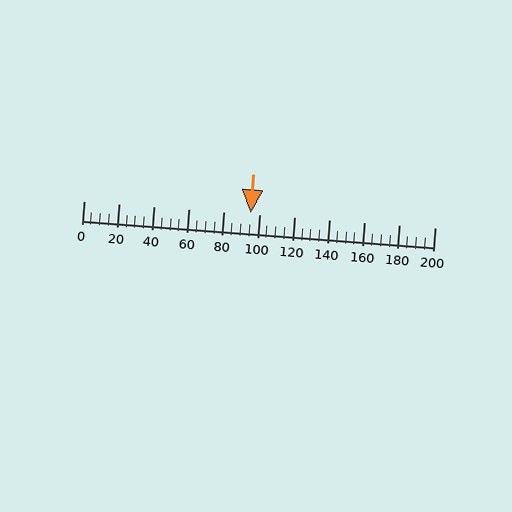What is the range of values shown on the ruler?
The ruler shows values from 0 to 200.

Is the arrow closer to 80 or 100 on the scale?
The arrow is closer to 100.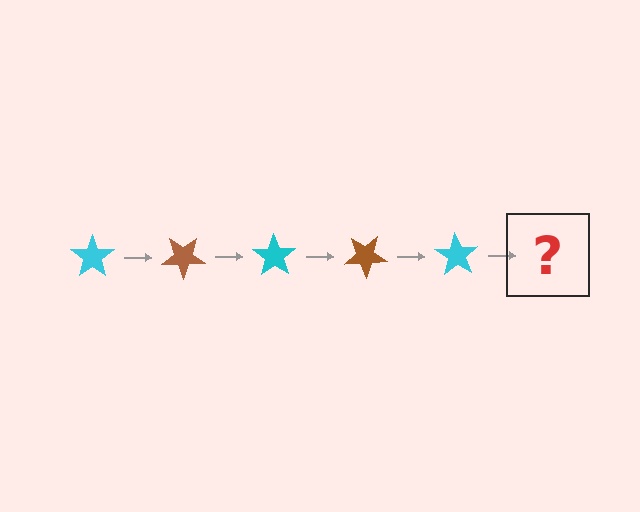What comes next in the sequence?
The next element should be a brown star, rotated 175 degrees from the start.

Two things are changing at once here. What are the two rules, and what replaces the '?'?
The two rules are that it rotates 35 degrees each step and the color cycles through cyan and brown. The '?' should be a brown star, rotated 175 degrees from the start.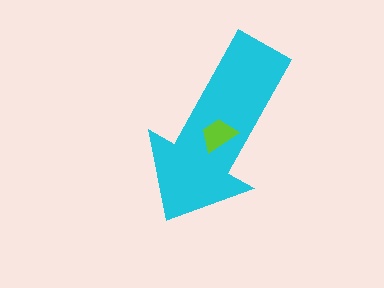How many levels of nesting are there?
2.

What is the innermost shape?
The lime trapezoid.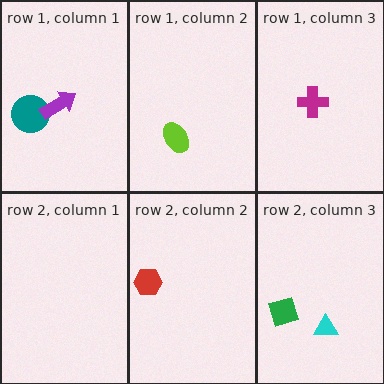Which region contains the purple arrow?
The row 1, column 1 region.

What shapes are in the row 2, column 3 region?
The green diamond, the cyan triangle.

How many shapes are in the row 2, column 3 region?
2.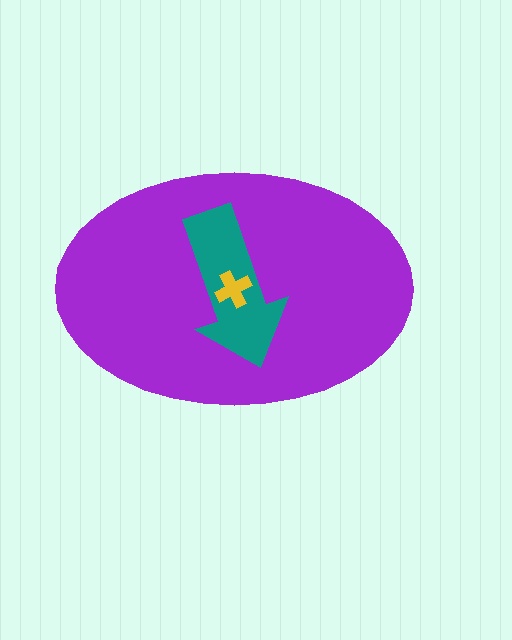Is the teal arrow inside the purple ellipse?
Yes.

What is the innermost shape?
The yellow cross.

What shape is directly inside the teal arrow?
The yellow cross.